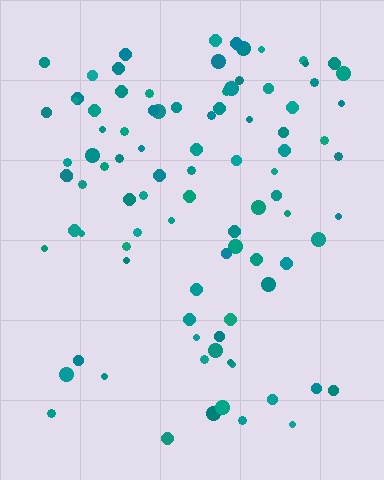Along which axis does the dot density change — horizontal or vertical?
Vertical.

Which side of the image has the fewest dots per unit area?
The bottom.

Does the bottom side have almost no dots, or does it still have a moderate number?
Still a moderate number, just noticeably fewer than the top.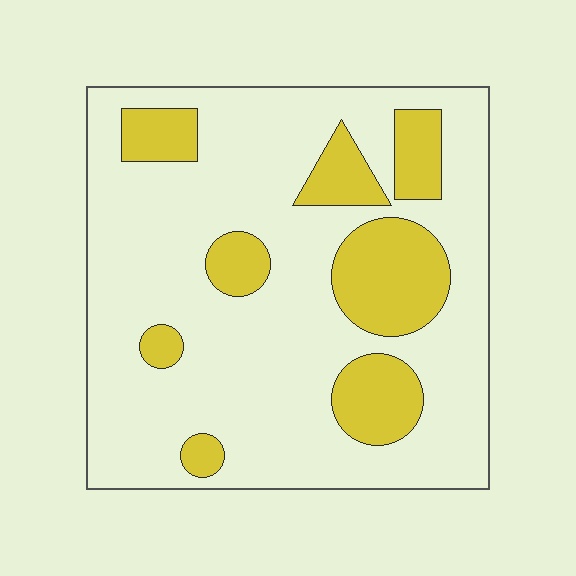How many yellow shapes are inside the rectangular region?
8.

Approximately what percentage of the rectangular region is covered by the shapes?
Approximately 25%.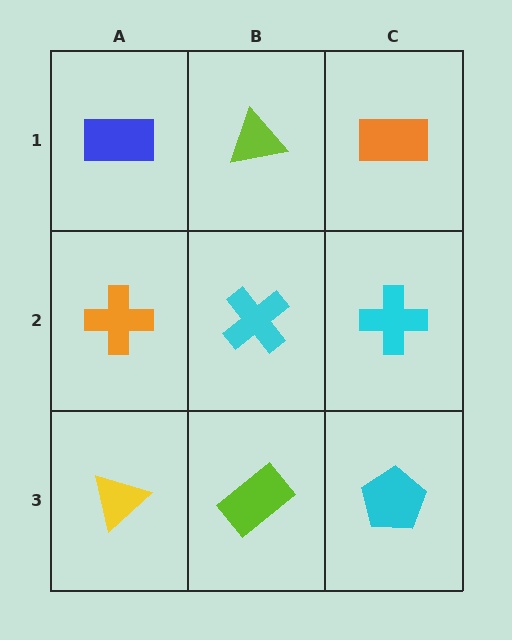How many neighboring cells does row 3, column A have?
2.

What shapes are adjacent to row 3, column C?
A cyan cross (row 2, column C), a lime rectangle (row 3, column B).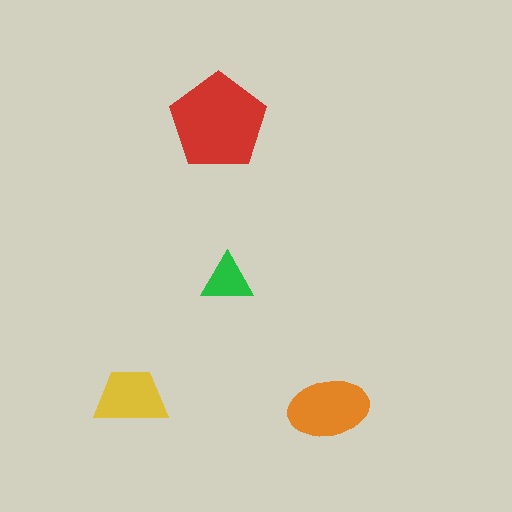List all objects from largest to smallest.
The red pentagon, the orange ellipse, the yellow trapezoid, the green triangle.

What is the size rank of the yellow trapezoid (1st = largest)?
3rd.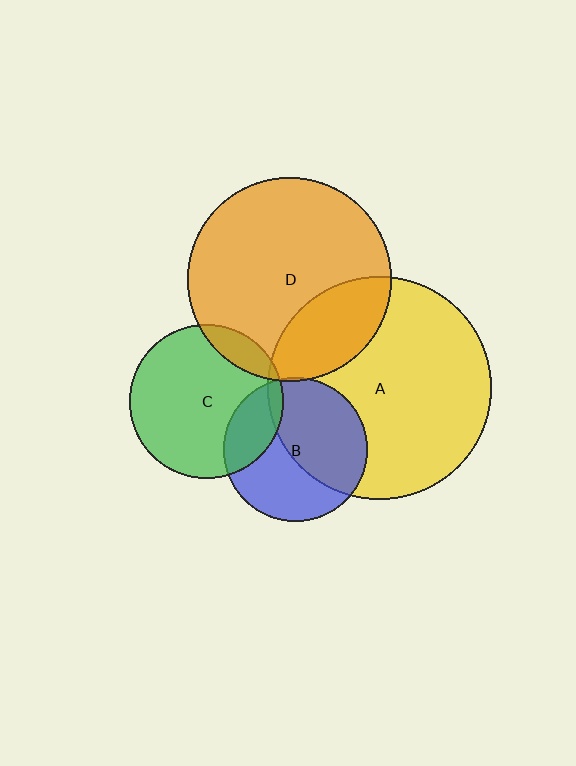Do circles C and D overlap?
Yes.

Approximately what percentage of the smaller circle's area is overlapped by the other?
Approximately 10%.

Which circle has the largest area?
Circle A (yellow).